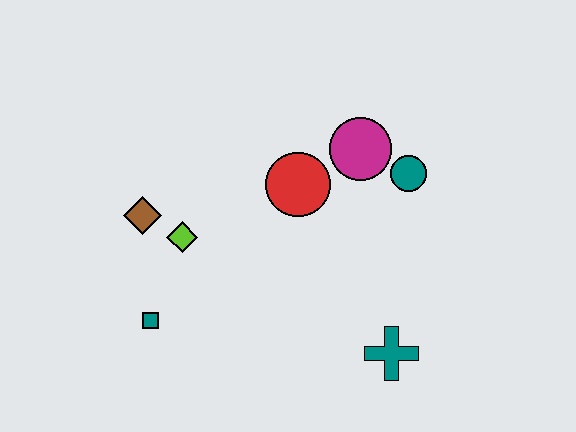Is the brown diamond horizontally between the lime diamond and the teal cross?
No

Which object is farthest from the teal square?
The teal circle is farthest from the teal square.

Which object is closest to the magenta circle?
The teal circle is closest to the magenta circle.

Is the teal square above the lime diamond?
No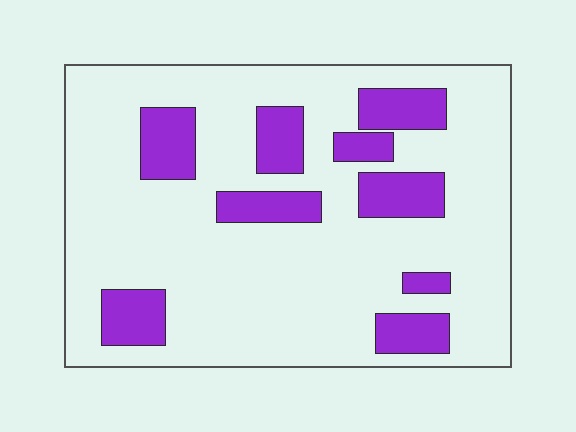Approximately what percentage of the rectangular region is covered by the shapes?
Approximately 20%.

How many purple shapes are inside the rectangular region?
9.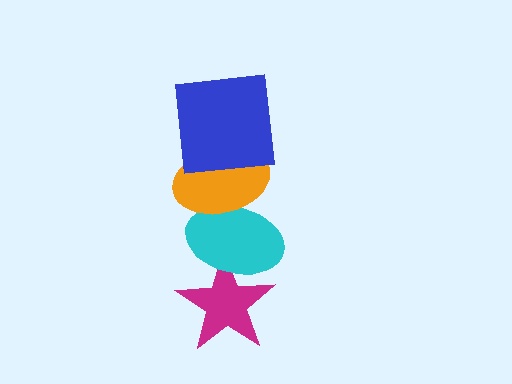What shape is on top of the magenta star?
The cyan ellipse is on top of the magenta star.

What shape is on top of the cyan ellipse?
The orange ellipse is on top of the cyan ellipse.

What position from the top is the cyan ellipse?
The cyan ellipse is 3rd from the top.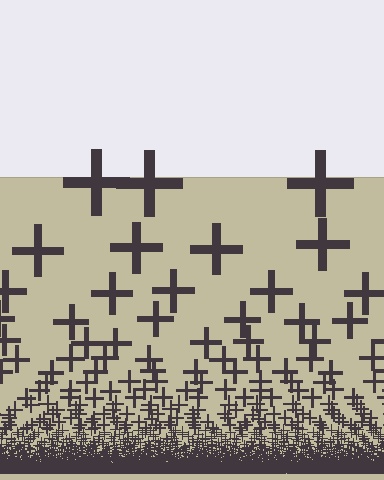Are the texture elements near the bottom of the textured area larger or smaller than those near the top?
Smaller. The gradient is inverted — elements near the bottom are smaller and denser.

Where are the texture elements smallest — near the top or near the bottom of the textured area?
Near the bottom.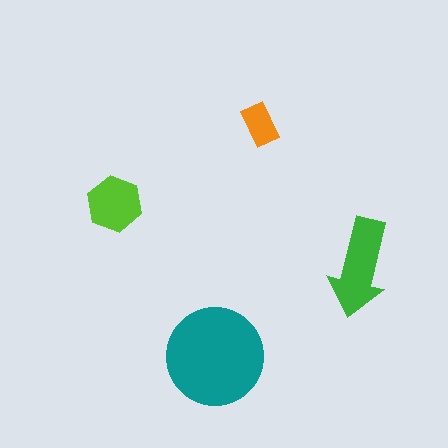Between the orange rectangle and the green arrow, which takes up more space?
The green arrow.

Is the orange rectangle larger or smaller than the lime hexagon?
Smaller.